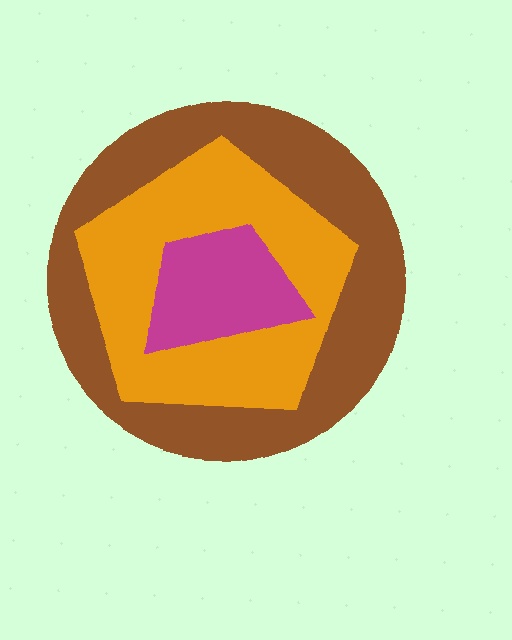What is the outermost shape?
The brown circle.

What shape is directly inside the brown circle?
The orange pentagon.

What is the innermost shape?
The magenta trapezoid.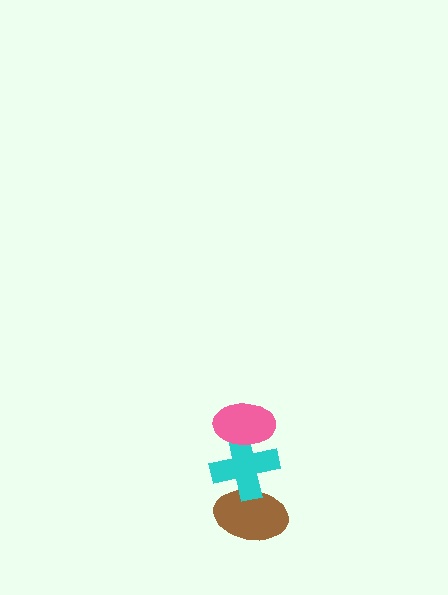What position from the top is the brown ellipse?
The brown ellipse is 3rd from the top.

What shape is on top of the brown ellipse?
The cyan cross is on top of the brown ellipse.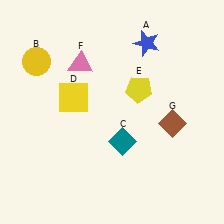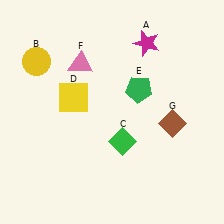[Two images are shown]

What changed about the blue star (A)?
In Image 1, A is blue. In Image 2, it changed to magenta.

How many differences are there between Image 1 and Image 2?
There are 3 differences between the two images.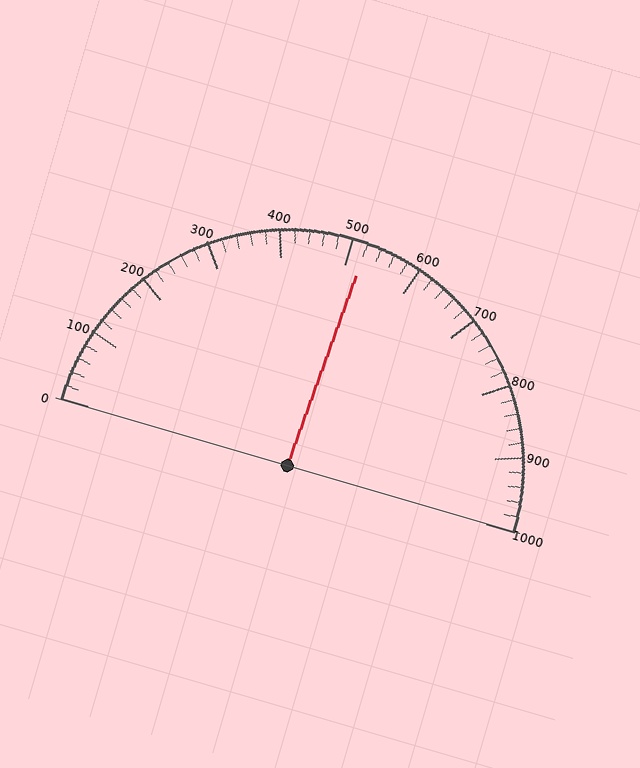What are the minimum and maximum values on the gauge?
The gauge ranges from 0 to 1000.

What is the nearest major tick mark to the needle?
The nearest major tick mark is 500.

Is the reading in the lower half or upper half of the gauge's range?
The reading is in the upper half of the range (0 to 1000).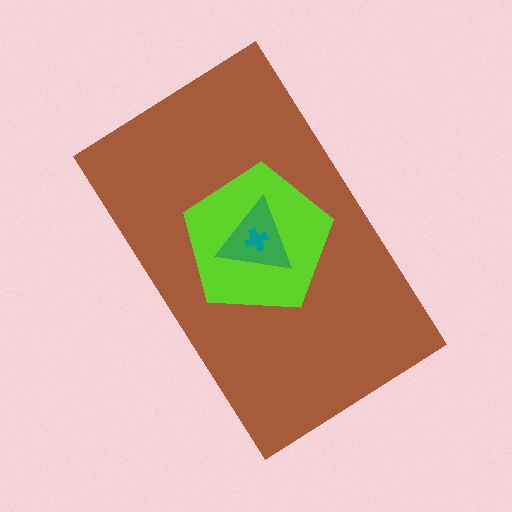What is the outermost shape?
The brown rectangle.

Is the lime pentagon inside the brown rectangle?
Yes.